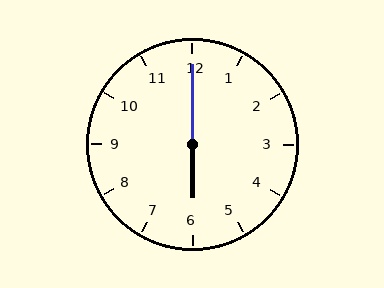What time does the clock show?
6:00.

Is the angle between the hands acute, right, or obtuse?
It is obtuse.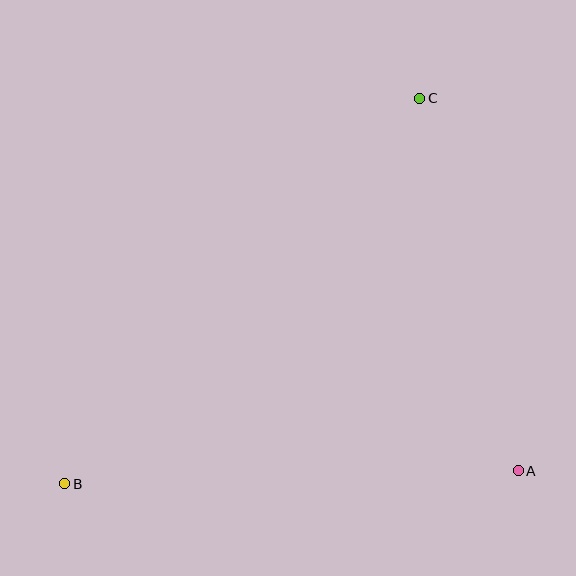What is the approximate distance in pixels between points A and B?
The distance between A and B is approximately 454 pixels.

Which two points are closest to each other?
Points A and C are closest to each other.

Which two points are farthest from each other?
Points B and C are farthest from each other.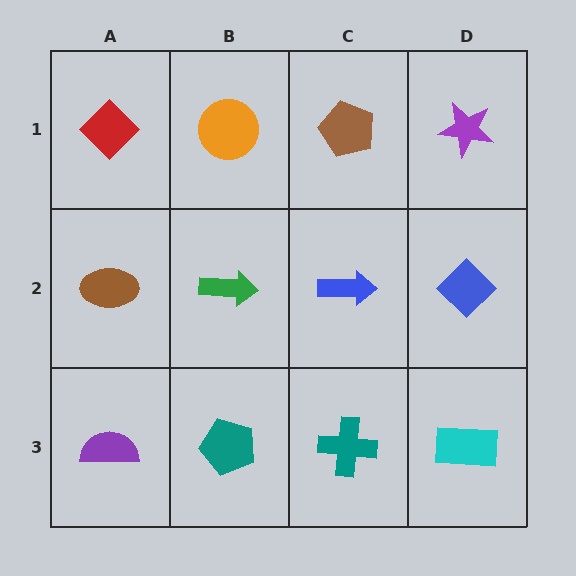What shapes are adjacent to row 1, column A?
A brown ellipse (row 2, column A), an orange circle (row 1, column B).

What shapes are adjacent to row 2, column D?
A purple star (row 1, column D), a cyan rectangle (row 3, column D), a blue arrow (row 2, column C).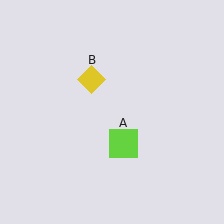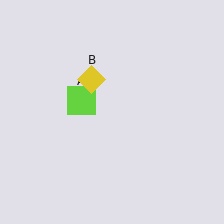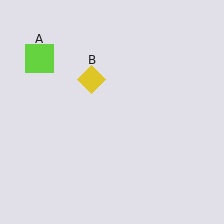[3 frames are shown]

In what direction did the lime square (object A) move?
The lime square (object A) moved up and to the left.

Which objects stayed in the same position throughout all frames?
Yellow diamond (object B) remained stationary.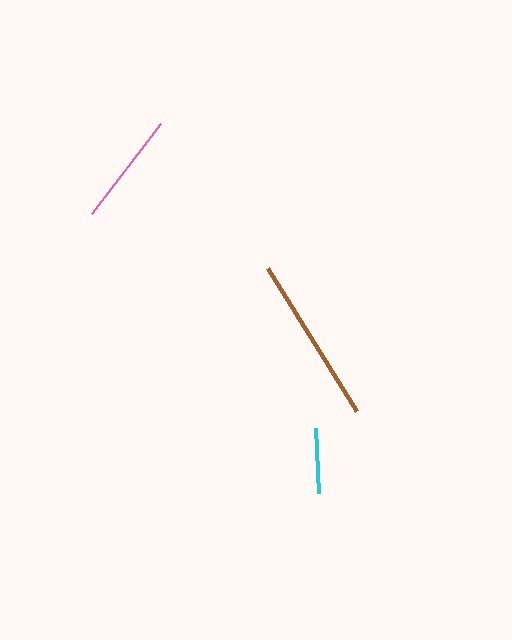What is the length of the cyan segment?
The cyan segment is approximately 64 pixels long.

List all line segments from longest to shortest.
From longest to shortest: brown, pink, cyan.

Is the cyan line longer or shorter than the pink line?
The pink line is longer than the cyan line.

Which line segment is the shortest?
The cyan line is the shortest at approximately 64 pixels.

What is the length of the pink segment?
The pink segment is approximately 113 pixels long.